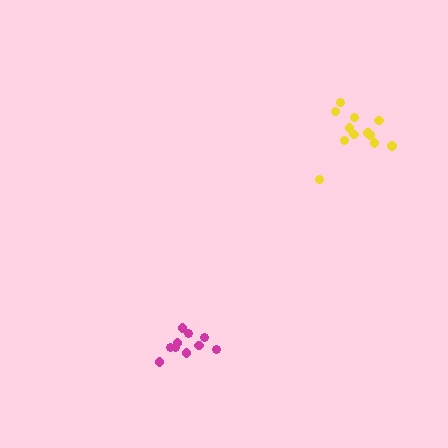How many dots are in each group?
Group 1: 12 dots, Group 2: 10 dots (22 total).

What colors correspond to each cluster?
The clusters are colored: yellow, magenta.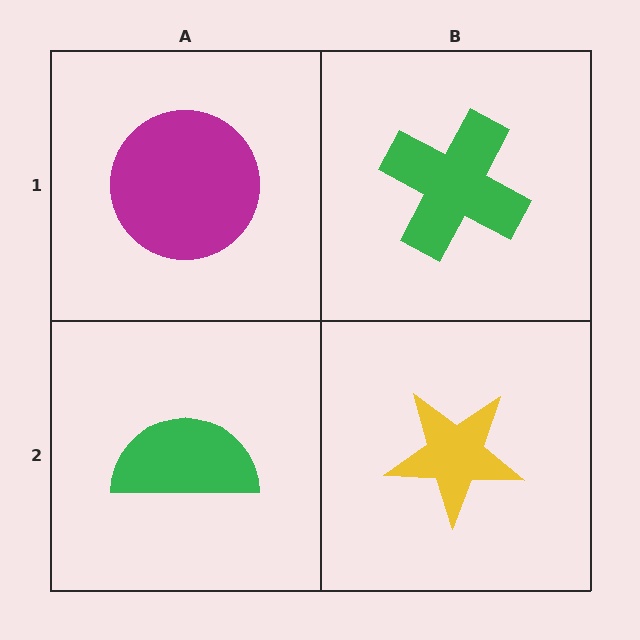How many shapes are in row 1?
2 shapes.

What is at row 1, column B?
A green cross.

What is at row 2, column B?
A yellow star.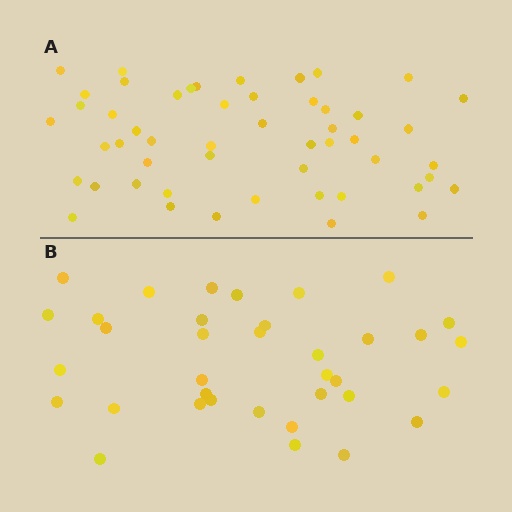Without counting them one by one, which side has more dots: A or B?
Region A (the top region) has more dots.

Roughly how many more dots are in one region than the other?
Region A has approximately 15 more dots than region B.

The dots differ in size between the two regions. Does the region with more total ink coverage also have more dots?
No. Region B has more total ink coverage because its dots are larger, but region A actually contains more individual dots. Total area can be misleading — the number of items is what matters here.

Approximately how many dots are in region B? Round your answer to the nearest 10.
About 40 dots. (The exact count is 36, which rounds to 40.)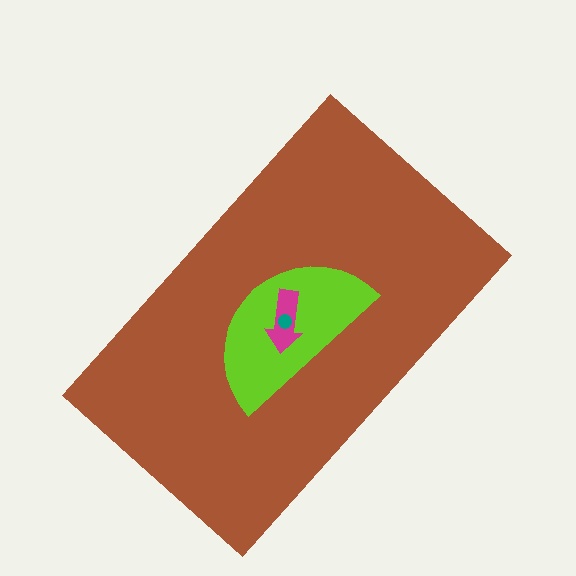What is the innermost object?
The teal circle.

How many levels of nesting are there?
4.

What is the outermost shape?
The brown rectangle.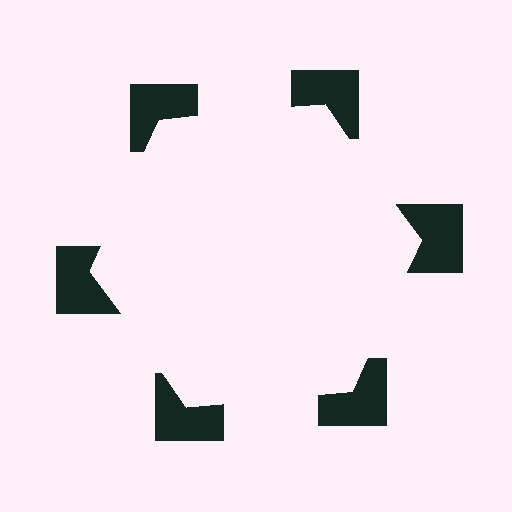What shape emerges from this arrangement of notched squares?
An illusory hexagon — its edges are inferred from the aligned wedge cuts in the notched squares, not physically drawn.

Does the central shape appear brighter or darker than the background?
It typically appears slightly brighter than the background, even though no actual brightness change is drawn.